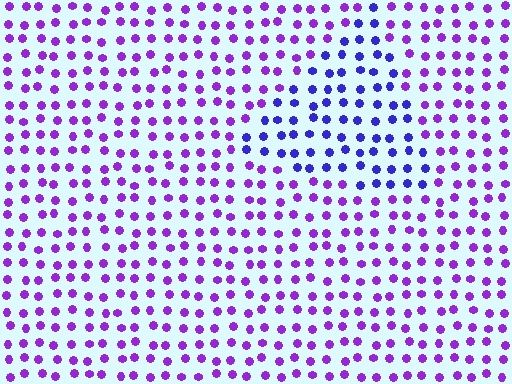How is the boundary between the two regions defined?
The boundary is defined purely by a slight shift in hue (about 36 degrees). Spacing, size, and orientation are identical on both sides.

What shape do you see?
I see a triangle.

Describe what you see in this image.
The image is filled with small purple elements in a uniform arrangement. A triangle-shaped region is visible where the elements are tinted to a slightly different hue, forming a subtle color boundary.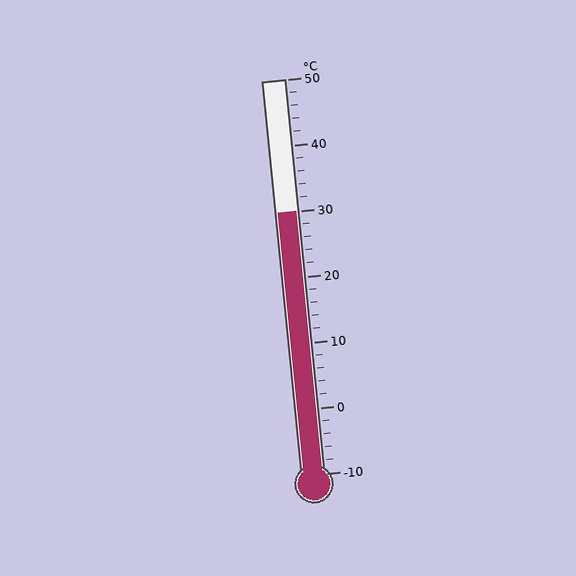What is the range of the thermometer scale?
The thermometer scale ranges from -10°C to 50°C.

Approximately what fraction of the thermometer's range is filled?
The thermometer is filled to approximately 65% of its range.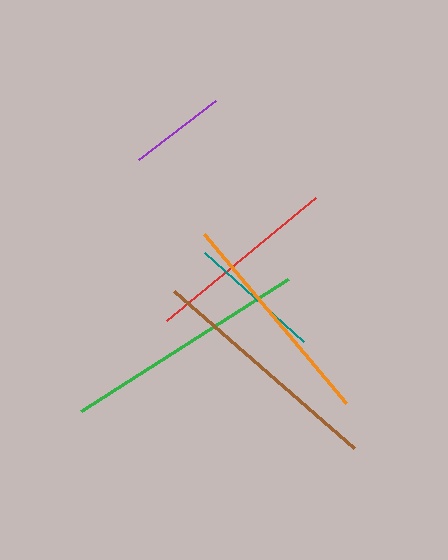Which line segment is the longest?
The green line is the longest at approximately 245 pixels.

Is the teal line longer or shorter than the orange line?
The orange line is longer than the teal line.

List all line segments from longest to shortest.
From longest to shortest: green, brown, orange, red, teal, purple.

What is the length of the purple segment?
The purple segment is approximately 97 pixels long.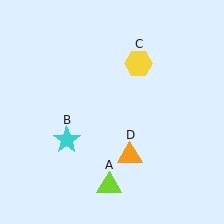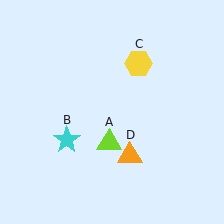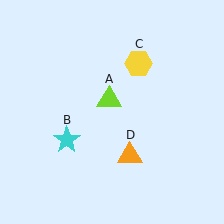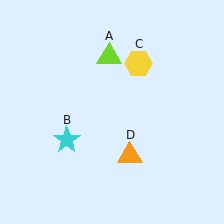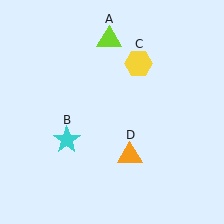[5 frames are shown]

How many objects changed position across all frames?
1 object changed position: lime triangle (object A).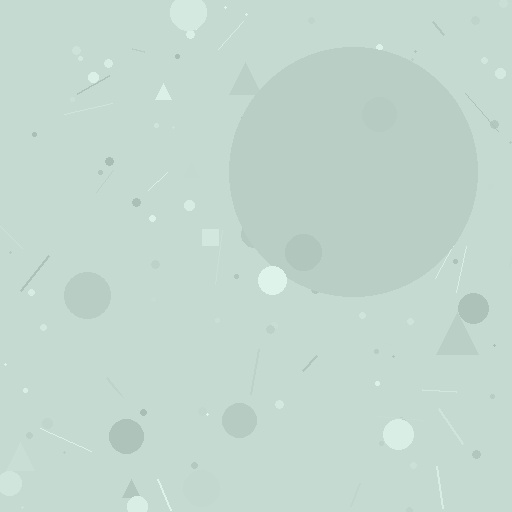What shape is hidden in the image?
A circle is hidden in the image.